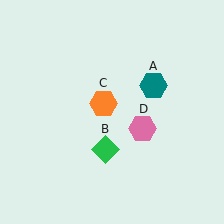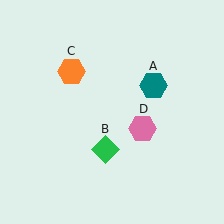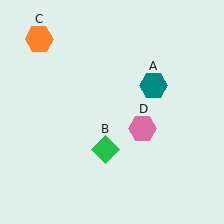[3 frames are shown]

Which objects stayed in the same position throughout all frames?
Teal hexagon (object A) and green diamond (object B) and pink hexagon (object D) remained stationary.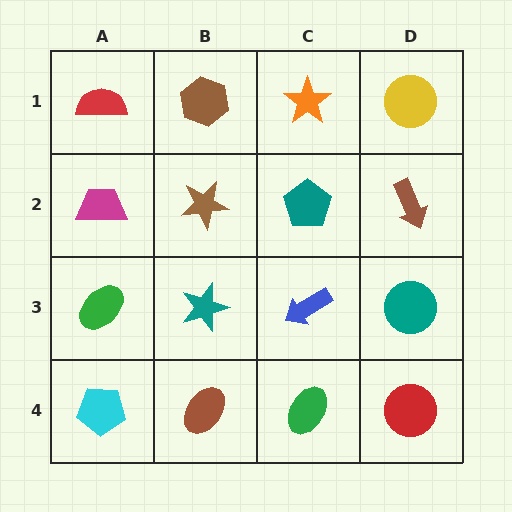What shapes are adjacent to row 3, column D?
A brown arrow (row 2, column D), a red circle (row 4, column D), a blue arrow (row 3, column C).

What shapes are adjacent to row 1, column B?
A brown star (row 2, column B), a red semicircle (row 1, column A), an orange star (row 1, column C).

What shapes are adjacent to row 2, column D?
A yellow circle (row 1, column D), a teal circle (row 3, column D), a teal pentagon (row 2, column C).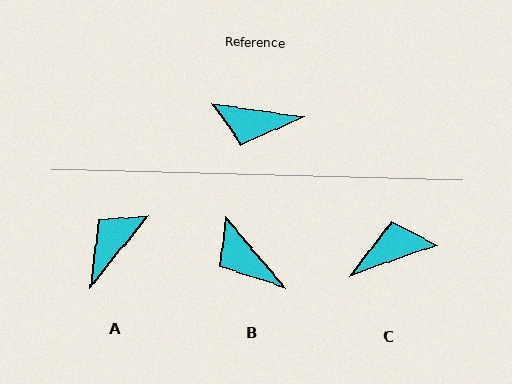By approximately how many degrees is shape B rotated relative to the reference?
Approximately 42 degrees clockwise.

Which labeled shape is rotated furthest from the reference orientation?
C, about 152 degrees away.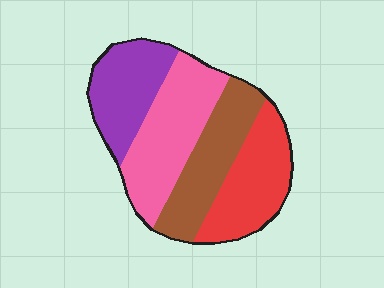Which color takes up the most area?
Pink, at roughly 30%.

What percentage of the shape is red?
Red takes up between a sixth and a third of the shape.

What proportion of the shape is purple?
Purple takes up about one fifth (1/5) of the shape.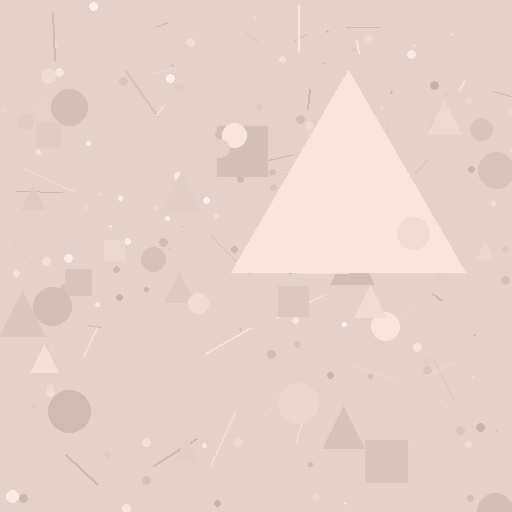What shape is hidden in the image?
A triangle is hidden in the image.